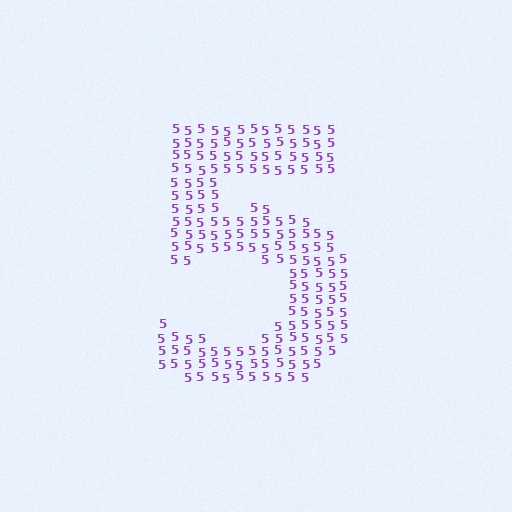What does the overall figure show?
The overall figure shows the digit 5.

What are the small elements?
The small elements are digit 5's.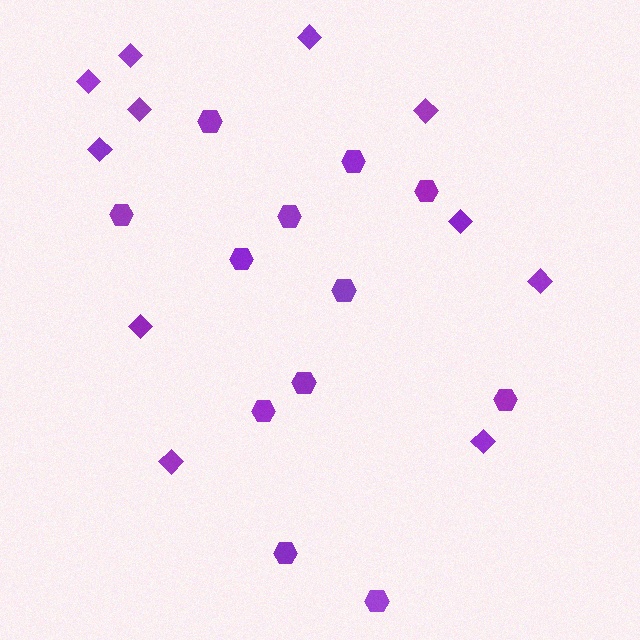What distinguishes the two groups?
There are 2 groups: one group of hexagons (12) and one group of diamonds (11).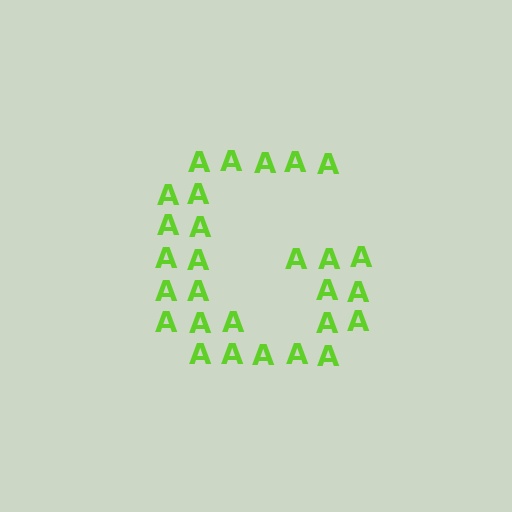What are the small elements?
The small elements are letter A's.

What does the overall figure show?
The overall figure shows the letter G.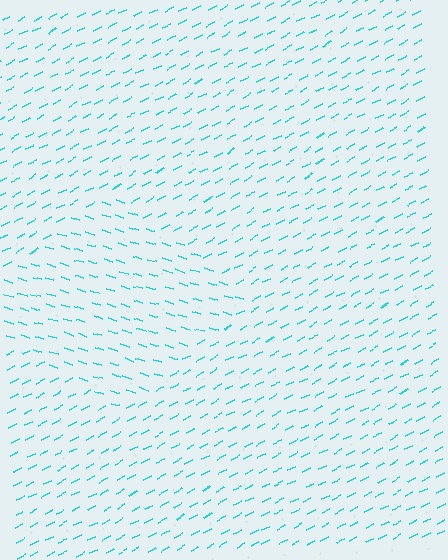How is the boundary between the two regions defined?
The boundary is defined purely by a change in line orientation (approximately 45 degrees difference). All lines are the same color and thickness.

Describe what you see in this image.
The image is filled with small cyan line segments. A diamond region in the image has lines oriented differently from the surrounding lines, creating a visible texture boundary.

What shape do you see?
I see a diamond.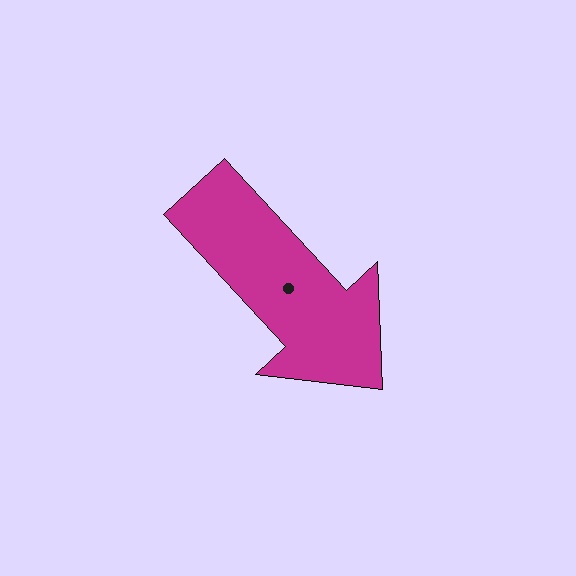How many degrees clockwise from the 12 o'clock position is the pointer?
Approximately 137 degrees.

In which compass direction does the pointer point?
Southeast.